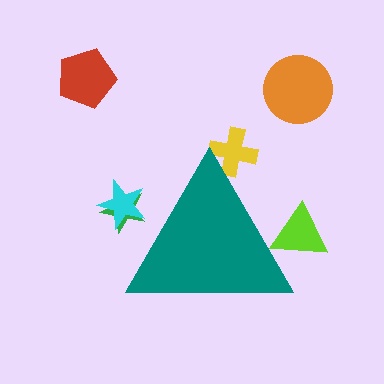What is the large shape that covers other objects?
A teal triangle.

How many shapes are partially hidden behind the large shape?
4 shapes are partially hidden.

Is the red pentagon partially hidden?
No, the red pentagon is fully visible.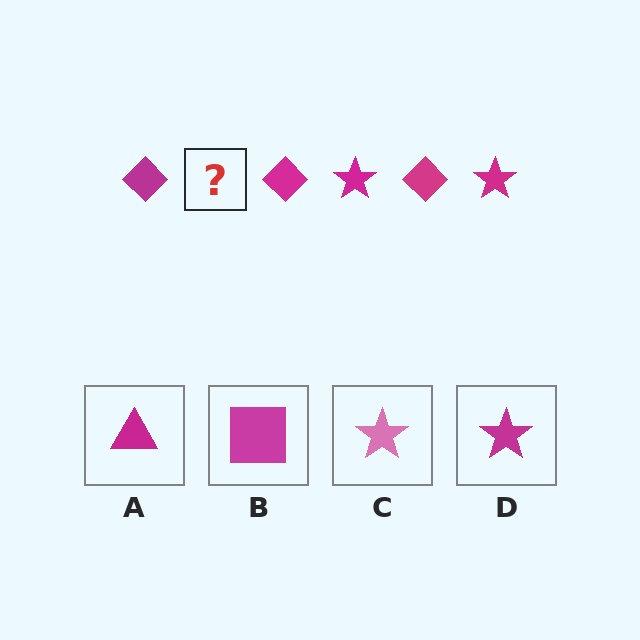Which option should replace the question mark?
Option D.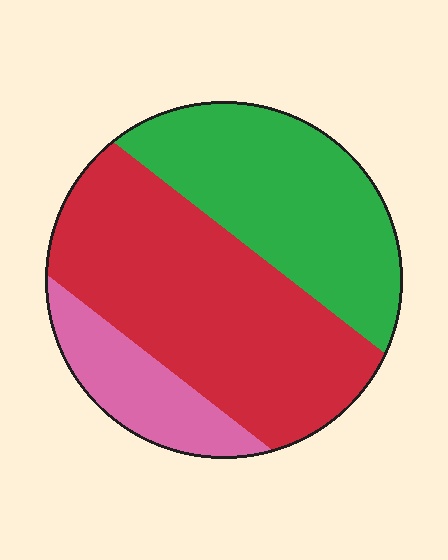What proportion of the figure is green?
Green takes up about three eighths (3/8) of the figure.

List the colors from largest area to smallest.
From largest to smallest: red, green, pink.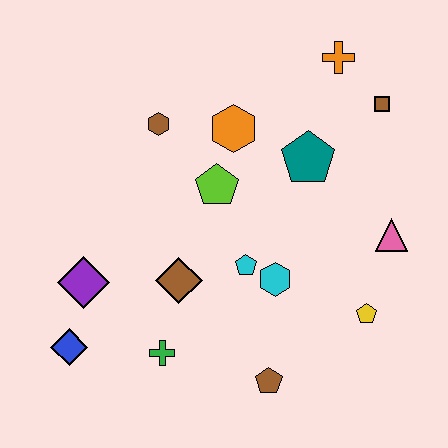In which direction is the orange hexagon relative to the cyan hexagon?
The orange hexagon is above the cyan hexagon.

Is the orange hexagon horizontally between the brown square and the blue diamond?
Yes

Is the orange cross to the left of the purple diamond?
No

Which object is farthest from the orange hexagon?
The blue diamond is farthest from the orange hexagon.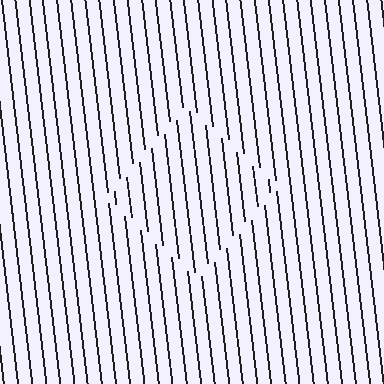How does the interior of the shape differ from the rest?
The interior of the shape contains the same grating, shifted by half a period — the contour is defined by the phase discontinuity where line-ends from the inner and outer gratings abut.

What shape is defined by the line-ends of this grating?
An illusory square. The interior of the shape contains the same grating, shifted by half a period — the contour is defined by the phase discontinuity where line-ends from the inner and outer gratings abut.